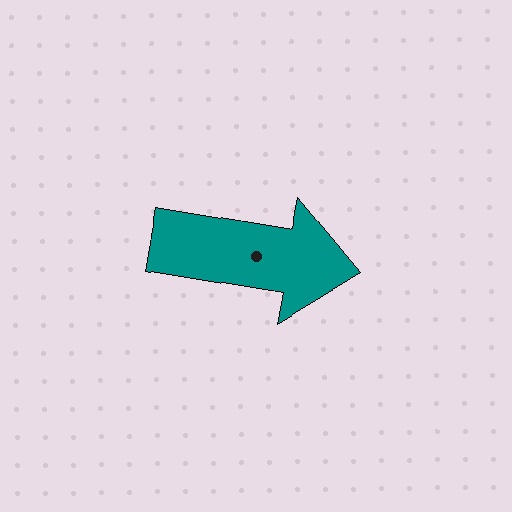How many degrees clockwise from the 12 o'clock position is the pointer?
Approximately 100 degrees.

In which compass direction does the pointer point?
East.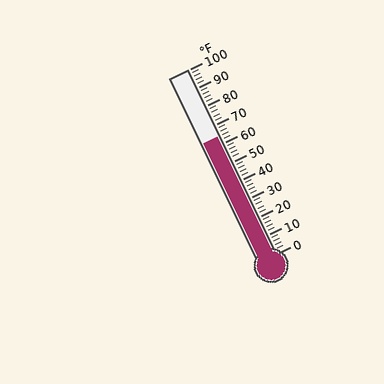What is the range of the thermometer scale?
The thermometer scale ranges from 0°F to 100°F.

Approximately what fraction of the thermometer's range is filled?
The thermometer is filled to approximately 65% of its range.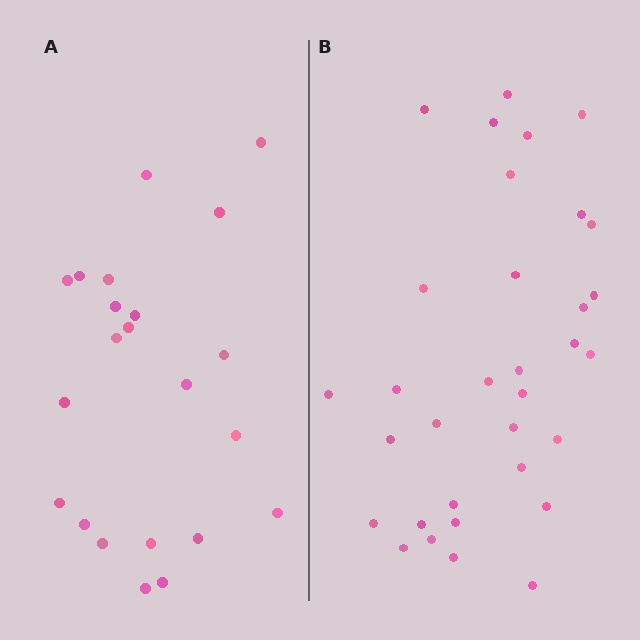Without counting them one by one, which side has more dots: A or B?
Region B (the right region) has more dots.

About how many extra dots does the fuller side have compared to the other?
Region B has roughly 12 or so more dots than region A.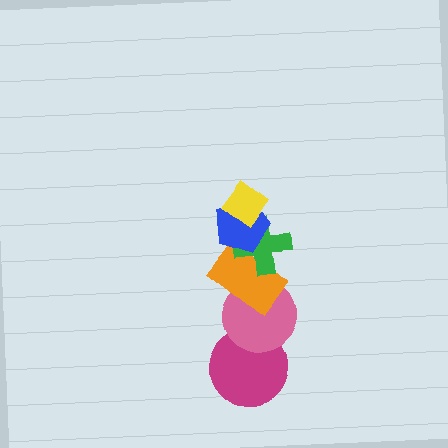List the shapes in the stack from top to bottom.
From top to bottom: the yellow diamond, the blue pentagon, the green cross, the orange rectangle, the pink circle, the magenta circle.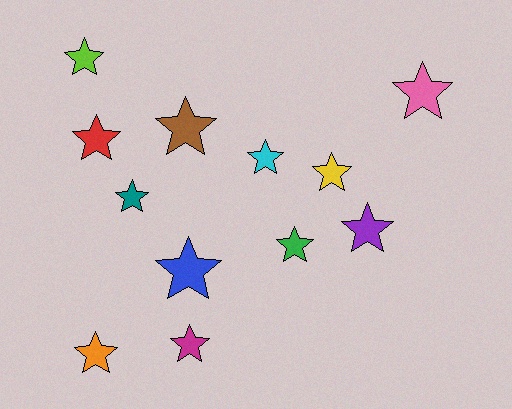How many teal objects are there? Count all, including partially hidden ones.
There is 1 teal object.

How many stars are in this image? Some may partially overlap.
There are 12 stars.